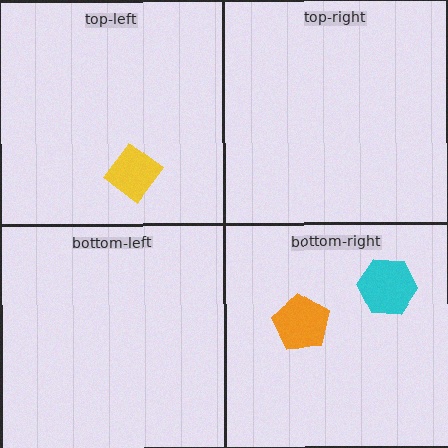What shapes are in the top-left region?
The yellow diamond.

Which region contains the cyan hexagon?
The bottom-right region.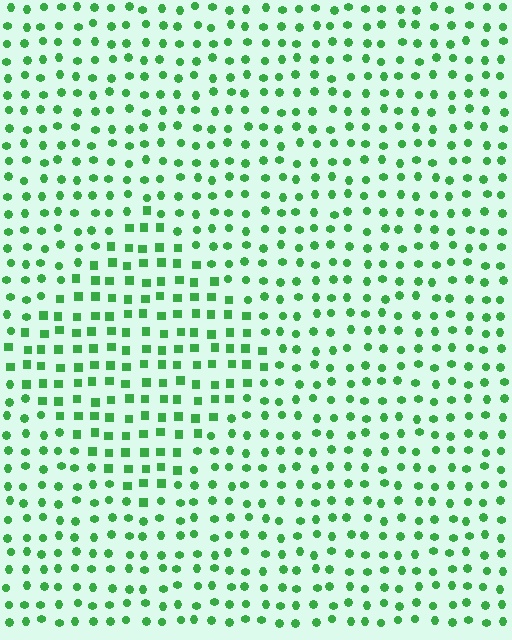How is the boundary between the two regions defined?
The boundary is defined by a change in element shape: squares inside vs. circles outside. All elements share the same color and spacing.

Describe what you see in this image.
The image is filled with small green elements arranged in a uniform grid. A diamond-shaped region contains squares, while the surrounding area contains circles. The boundary is defined purely by the change in element shape.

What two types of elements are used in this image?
The image uses squares inside the diamond region and circles outside it.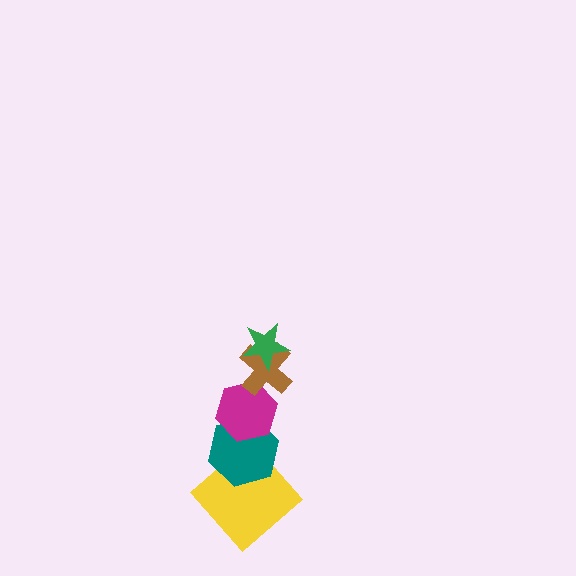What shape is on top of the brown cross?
The green star is on top of the brown cross.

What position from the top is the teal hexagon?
The teal hexagon is 4th from the top.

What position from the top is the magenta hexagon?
The magenta hexagon is 3rd from the top.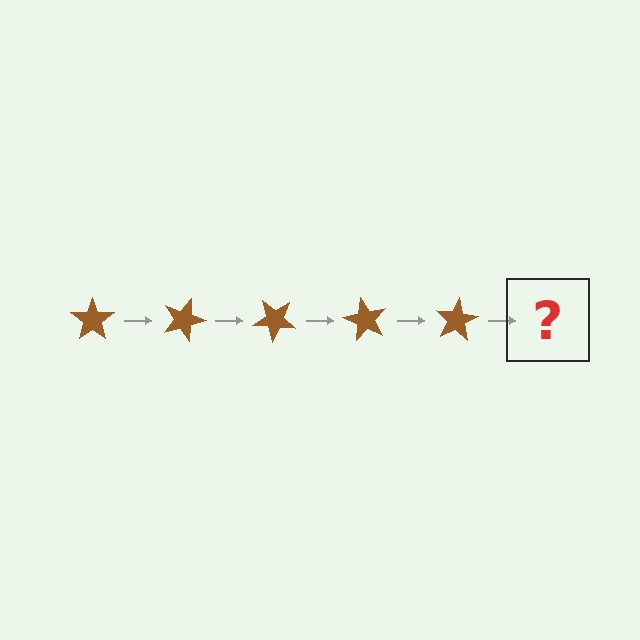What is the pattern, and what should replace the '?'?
The pattern is that the star rotates 20 degrees each step. The '?' should be a brown star rotated 100 degrees.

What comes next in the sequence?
The next element should be a brown star rotated 100 degrees.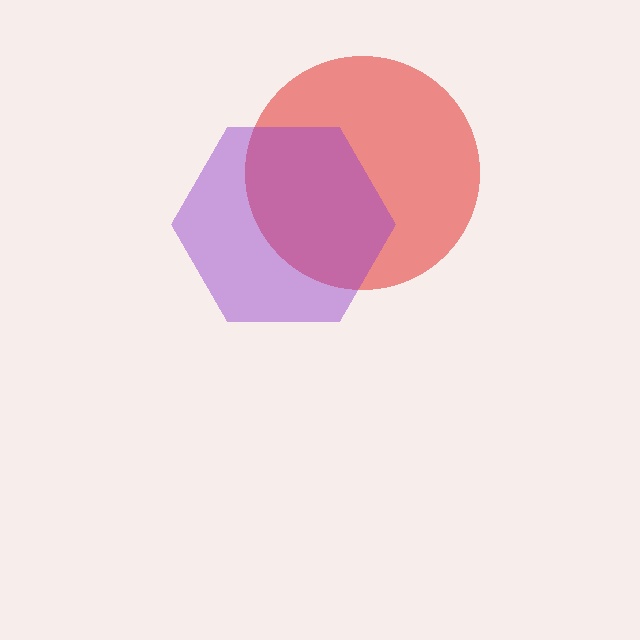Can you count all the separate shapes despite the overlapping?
Yes, there are 2 separate shapes.